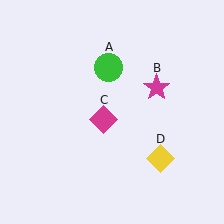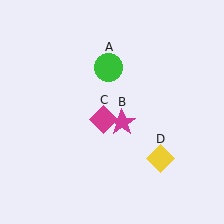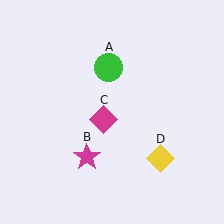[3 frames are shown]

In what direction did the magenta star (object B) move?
The magenta star (object B) moved down and to the left.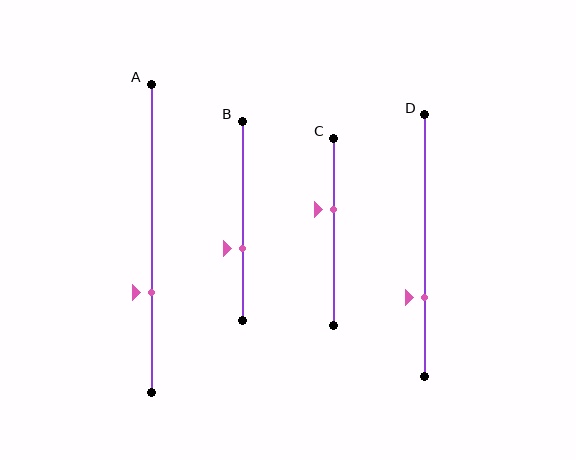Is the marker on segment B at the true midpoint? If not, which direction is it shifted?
No, the marker on segment B is shifted downward by about 14% of the segment length.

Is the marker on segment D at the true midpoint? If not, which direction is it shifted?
No, the marker on segment D is shifted downward by about 20% of the segment length.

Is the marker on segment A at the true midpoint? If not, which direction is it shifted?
No, the marker on segment A is shifted downward by about 18% of the segment length.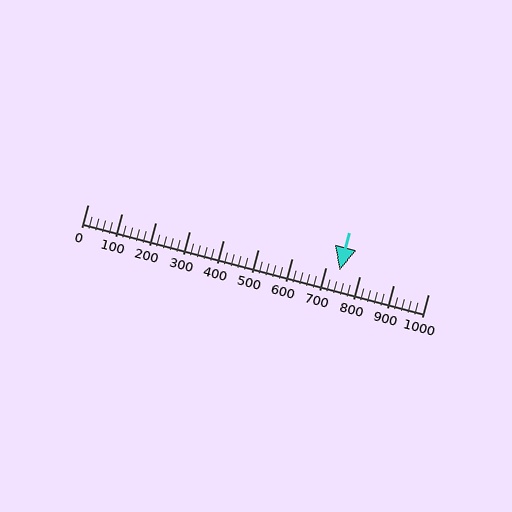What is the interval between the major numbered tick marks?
The major tick marks are spaced 100 units apart.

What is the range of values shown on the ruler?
The ruler shows values from 0 to 1000.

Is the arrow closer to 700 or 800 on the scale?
The arrow is closer to 700.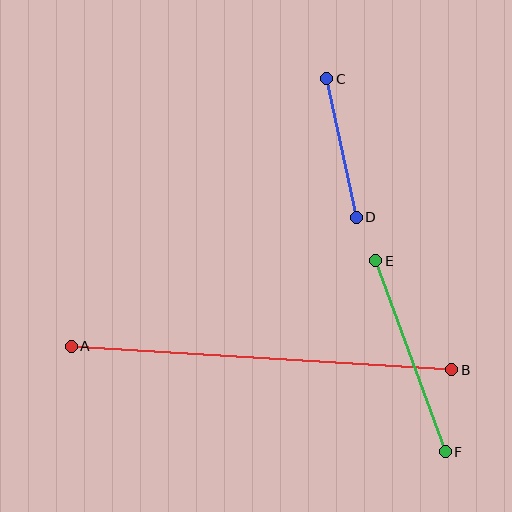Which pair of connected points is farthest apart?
Points A and B are farthest apart.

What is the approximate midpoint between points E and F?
The midpoint is at approximately (410, 356) pixels.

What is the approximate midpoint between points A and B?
The midpoint is at approximately (261, 358) pixels.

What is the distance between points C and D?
The distance is approximately 142 pixels.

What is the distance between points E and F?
The distance is approximately 203 pixels.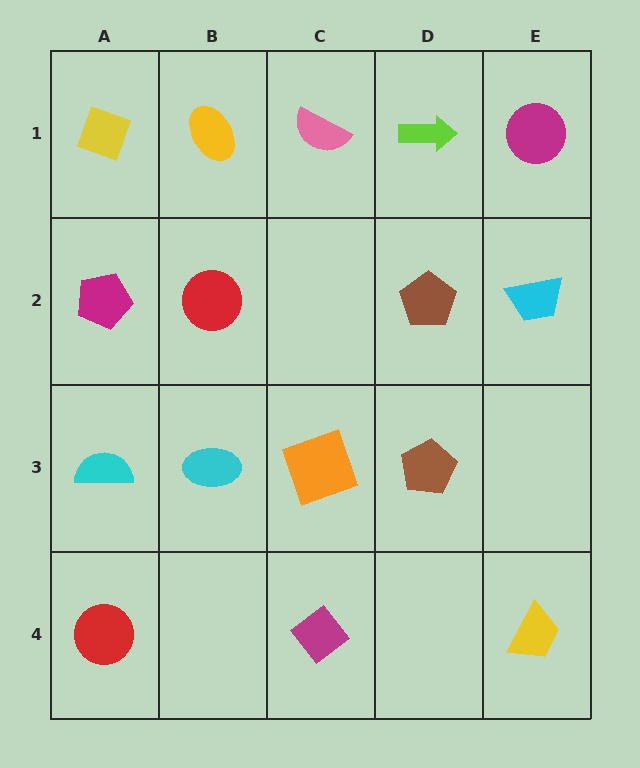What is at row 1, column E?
A magenta circle.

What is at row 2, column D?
A brown pentagon.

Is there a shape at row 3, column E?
No, that cell is empty.